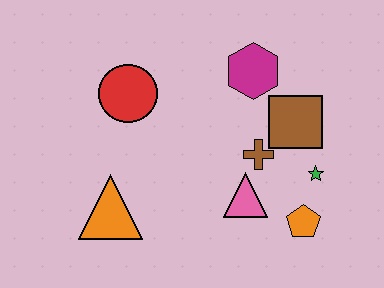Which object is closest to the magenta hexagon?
The brown square is closest to the magenta hexagon.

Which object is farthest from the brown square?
The orange triangle is farthest from the brown square.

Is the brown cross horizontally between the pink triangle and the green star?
Yes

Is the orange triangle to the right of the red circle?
No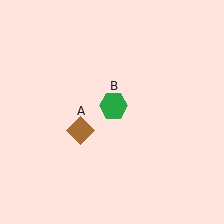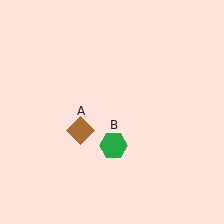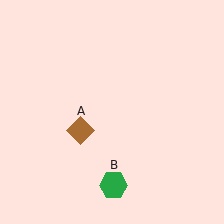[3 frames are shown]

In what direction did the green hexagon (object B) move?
The green hexagon (object B) moved down.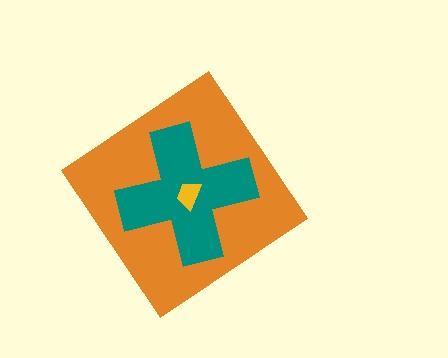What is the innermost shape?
The yellow trapezoid.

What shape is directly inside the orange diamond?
The teal cross.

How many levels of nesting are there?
3.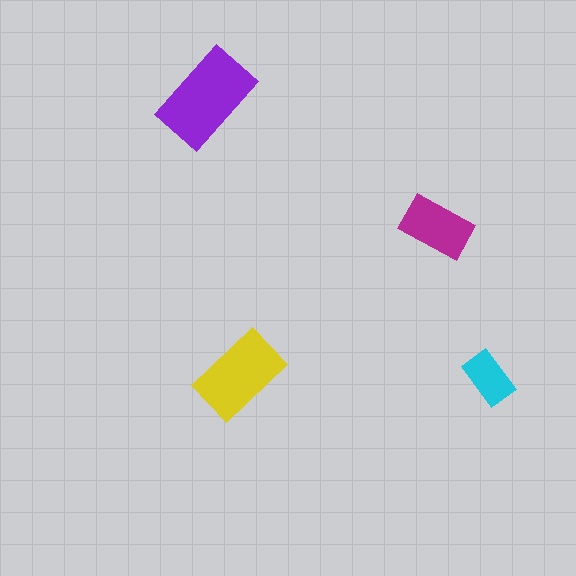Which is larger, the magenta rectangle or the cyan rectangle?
The magenta one.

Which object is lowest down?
The cyan rectangle is bottommost.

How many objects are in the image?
There are 4 objects in the image.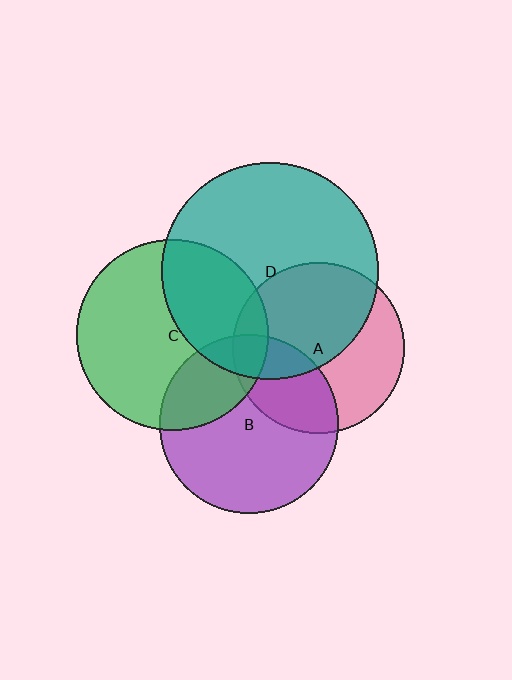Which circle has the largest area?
Circle D (teal).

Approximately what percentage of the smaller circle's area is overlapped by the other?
Approximately 35%.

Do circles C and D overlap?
Yes.